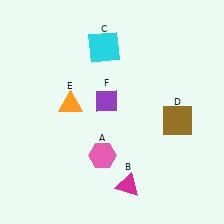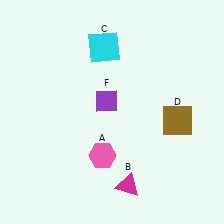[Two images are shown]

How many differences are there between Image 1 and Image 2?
There is 1 difference between the two images.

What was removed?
The orange triangle (E) was removed in Image 2.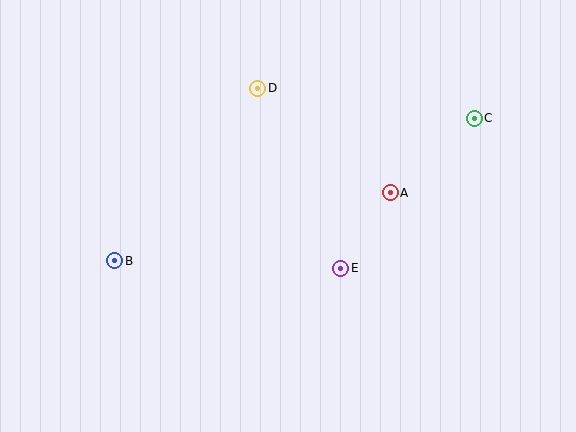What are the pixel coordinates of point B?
Point B is at (115, 261).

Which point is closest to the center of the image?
Point E at (341, 268) is closest to the center.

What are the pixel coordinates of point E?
Point E is at (341, 268).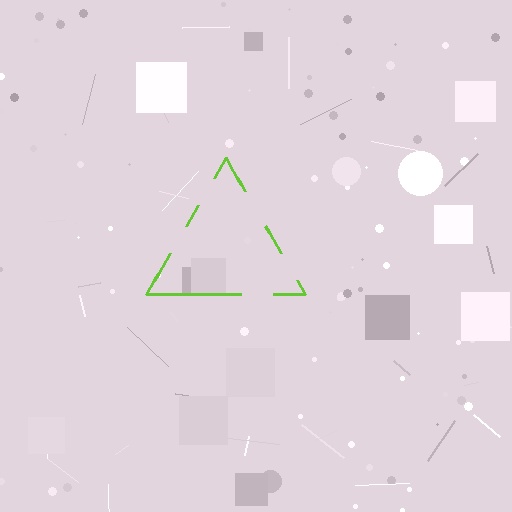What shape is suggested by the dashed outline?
The dashed outline suggests a triangle.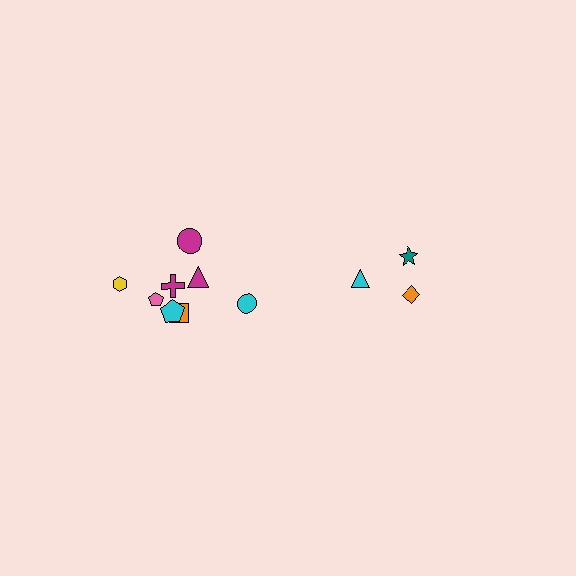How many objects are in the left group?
There are 8 objects.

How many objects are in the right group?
There are 3 objects.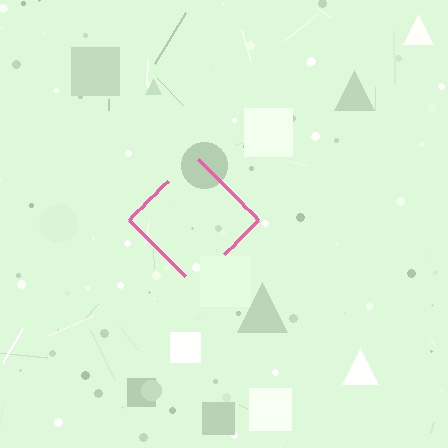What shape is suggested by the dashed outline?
The dashed outline suggests a diamond.